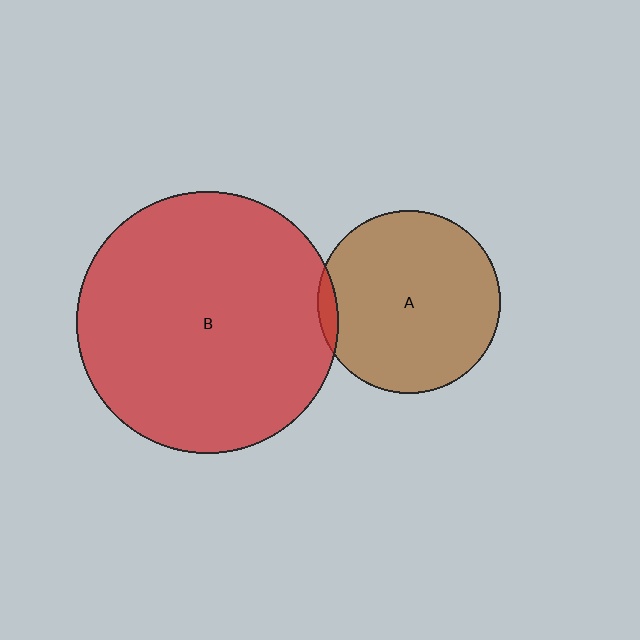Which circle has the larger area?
Circle B (red).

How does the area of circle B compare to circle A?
Approximately 2.1 times.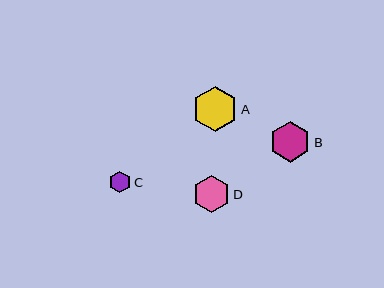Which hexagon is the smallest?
Hexagon C is the smallest with a size of approximately 22 pixels.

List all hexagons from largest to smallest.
From largest to smallest: A, B, D, C.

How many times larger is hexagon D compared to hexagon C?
Hexagon D is approximately 1.7 times the size of hexagon C.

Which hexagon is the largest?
Hexagon A is the largest with a size of approximately 45 pixels.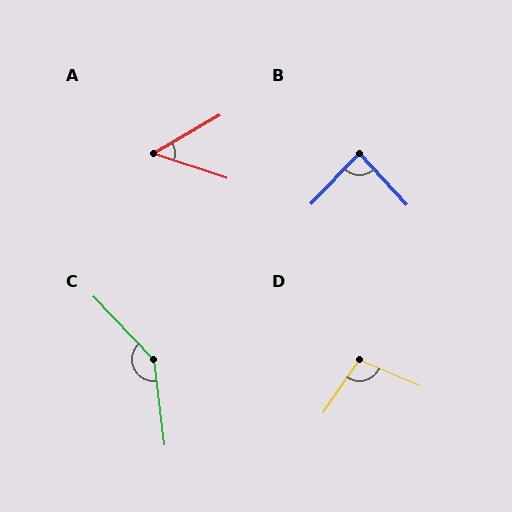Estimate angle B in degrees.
Approximately 87 degrees.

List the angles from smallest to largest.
A (49°), B (87°), D (101°), C (144°).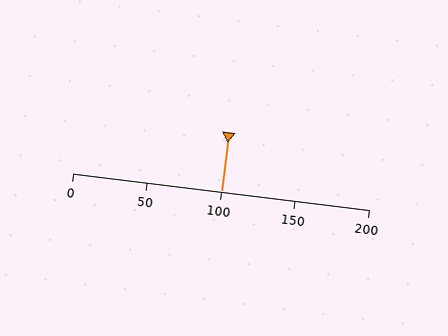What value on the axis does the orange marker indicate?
The marker indicates approximately 100.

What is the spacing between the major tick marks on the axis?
The major ticks are spaced 50 apart.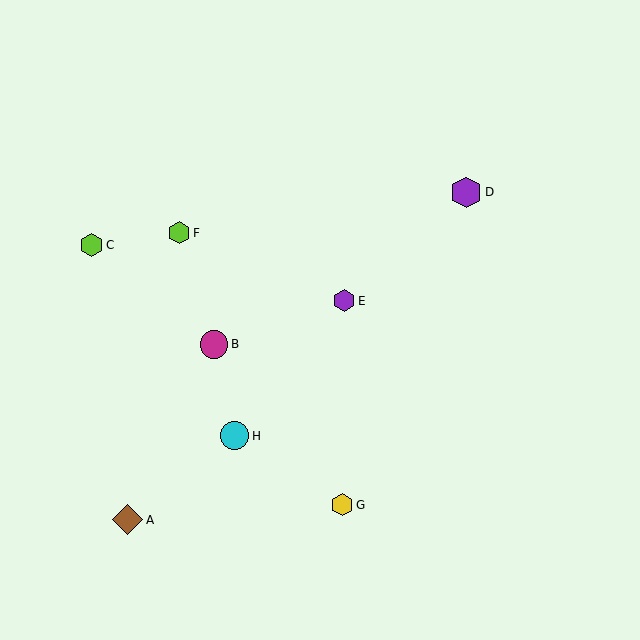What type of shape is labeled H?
Shape H is a cyan circle.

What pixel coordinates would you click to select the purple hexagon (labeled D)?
Click at (466, 192) to select the purple hexagon D.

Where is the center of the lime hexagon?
The center of the lime hexagon is at (179, 233).